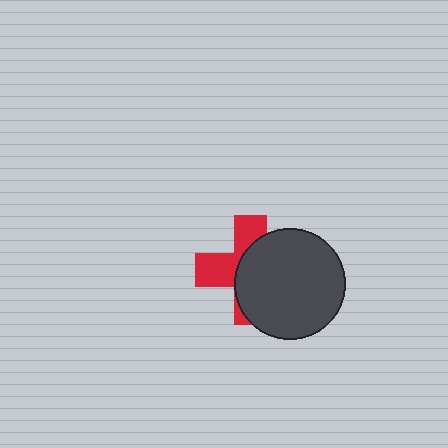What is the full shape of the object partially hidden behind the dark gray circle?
The partially hidden object is a red cross.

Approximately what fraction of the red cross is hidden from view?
Roughly 58% of the red cross is hidden behind the dark gray circle.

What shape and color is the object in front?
The object in front is a dark gray circle.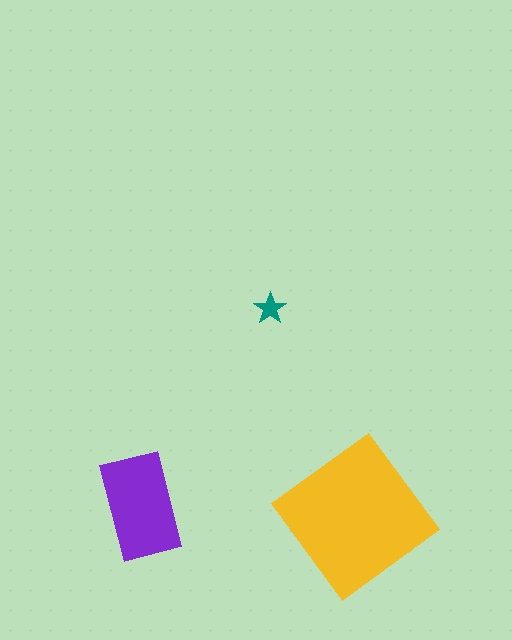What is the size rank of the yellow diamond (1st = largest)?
1st.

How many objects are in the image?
There are 3 objects in the image.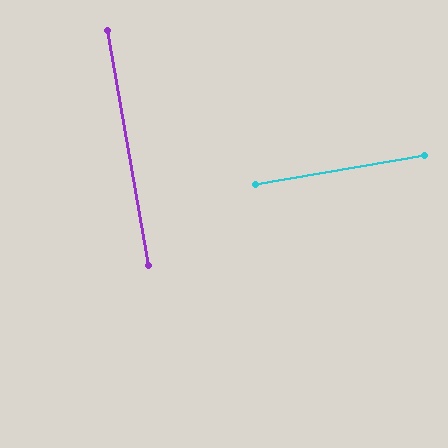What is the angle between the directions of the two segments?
Approximately 90 degrees.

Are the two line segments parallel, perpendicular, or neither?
Perpendicular — they meet at approximately 90°.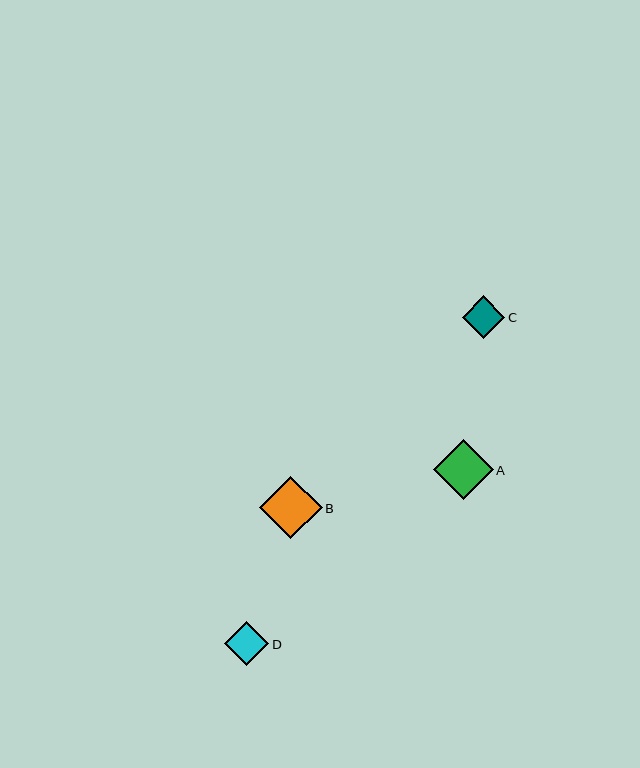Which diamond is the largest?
Diamond B is the largest with a size of approximately 63 pixels.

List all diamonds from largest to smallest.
From largest to smallest: B, A, D, C.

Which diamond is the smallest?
Diamond C is the smallest with a size of approximately 43 pixels.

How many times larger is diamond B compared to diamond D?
Diamond B is approximately 1.4 times the size of diamond D.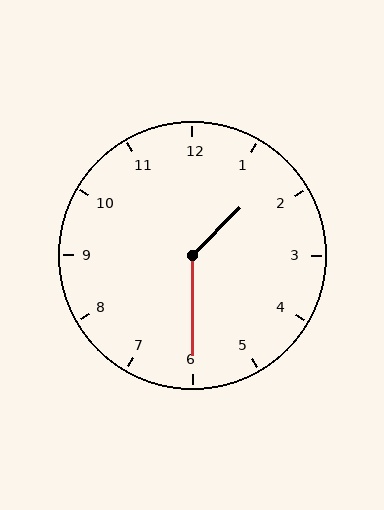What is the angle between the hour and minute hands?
Approximately 135 degrees.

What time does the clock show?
1:30.